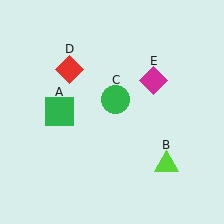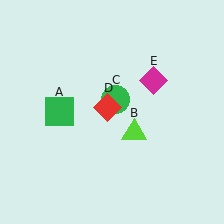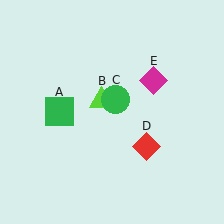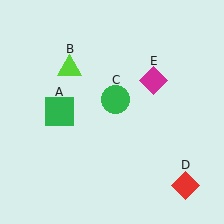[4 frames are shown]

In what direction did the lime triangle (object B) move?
The lime triangle (object B) moved up and to the left.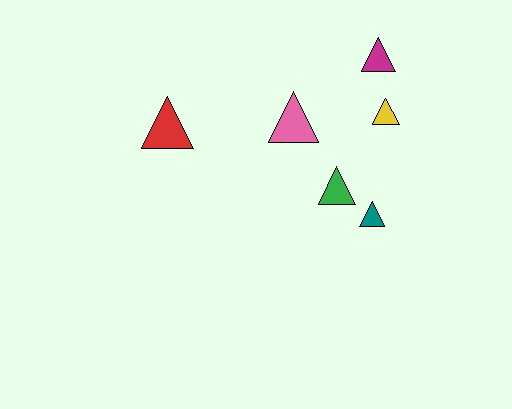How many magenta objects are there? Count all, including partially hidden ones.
There is 1 magenta object.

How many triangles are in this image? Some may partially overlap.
There are 6 triangles.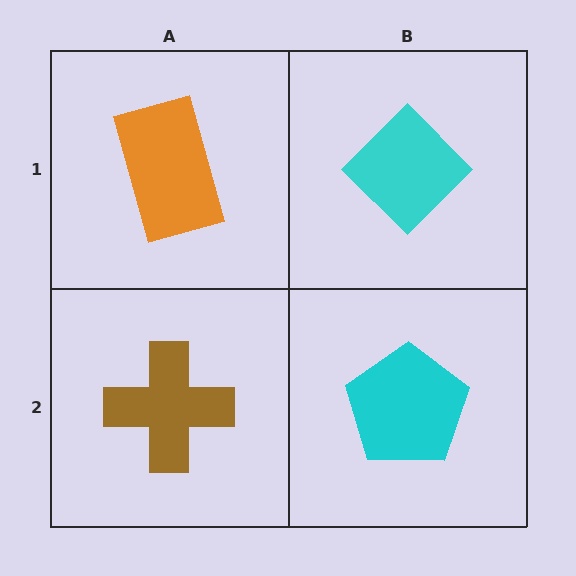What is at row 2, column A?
A brown cross.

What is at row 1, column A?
An orange rectangle.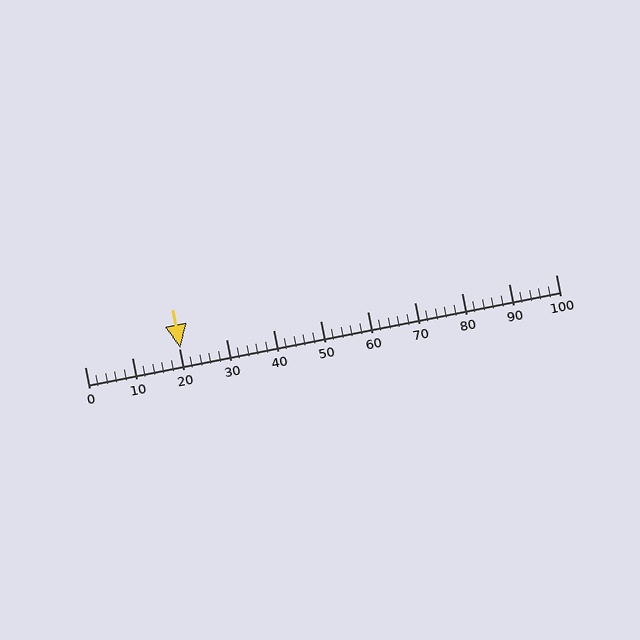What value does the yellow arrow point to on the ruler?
The yellow arrow points to approximately 20.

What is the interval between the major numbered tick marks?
The major tick marks are spaced 10 units apart.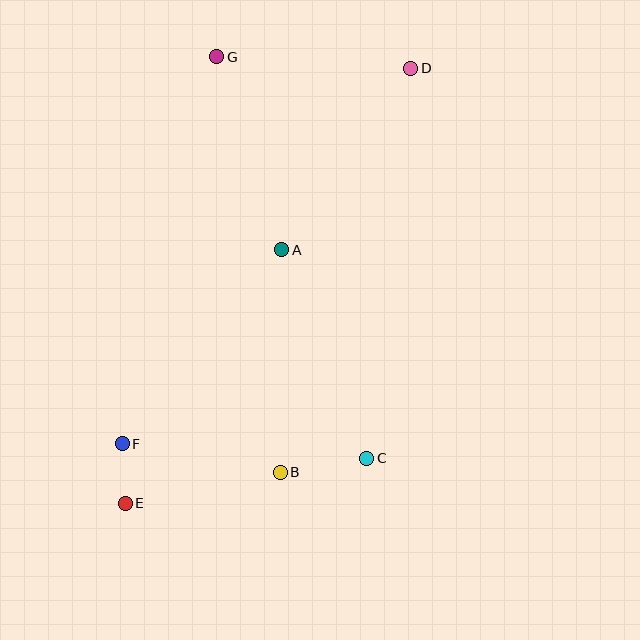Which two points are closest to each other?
Points E and F are closest to each other.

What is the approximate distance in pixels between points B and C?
The distance between B and C is approximately 88 pixels.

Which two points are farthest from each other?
Points D and E are farthest from each other.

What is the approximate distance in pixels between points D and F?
The distance between D and F is approximately 474 pixels.